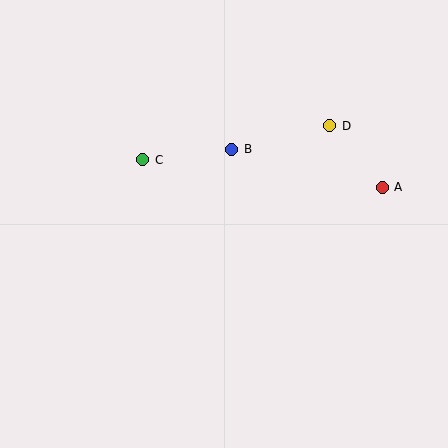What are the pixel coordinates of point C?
Point C is at (143, 160).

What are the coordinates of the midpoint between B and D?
The midpoint between B and D is at (281, 138).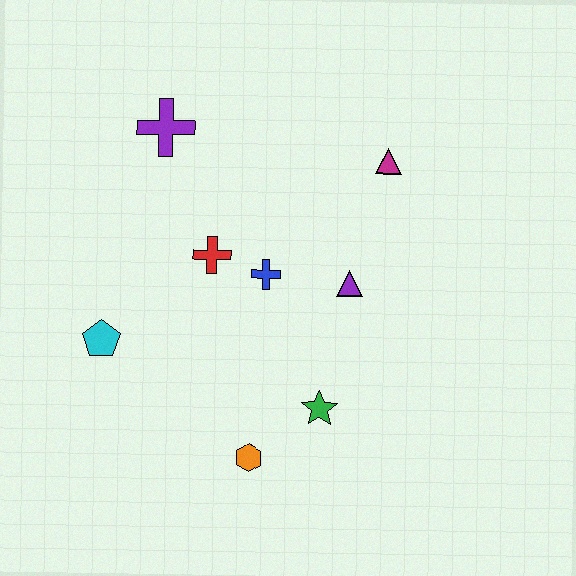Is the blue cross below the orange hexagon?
No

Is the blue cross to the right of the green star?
No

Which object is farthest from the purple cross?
The orange hexagon is farthest from the purple cross.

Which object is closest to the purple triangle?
The blue cross is closest to the purple triangle.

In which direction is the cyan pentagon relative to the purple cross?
The cyan pentagon is below the purple cross.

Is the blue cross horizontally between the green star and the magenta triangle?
No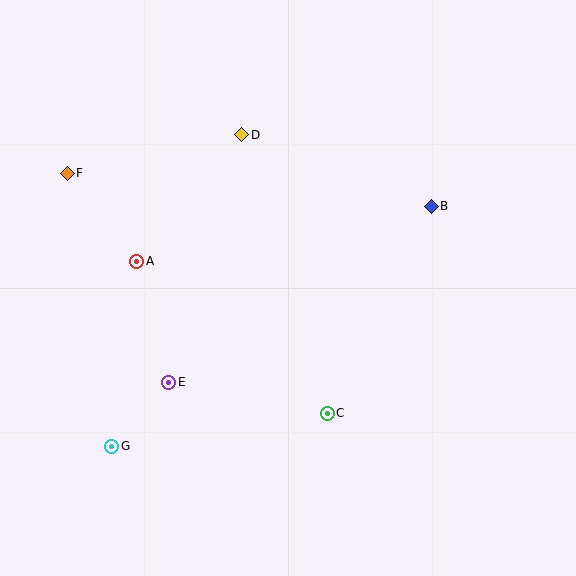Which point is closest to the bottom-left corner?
Point G is closest to the bottom-left corner.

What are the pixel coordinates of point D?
Point D is at (242, 135).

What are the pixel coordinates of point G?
Point G is at (112, 446).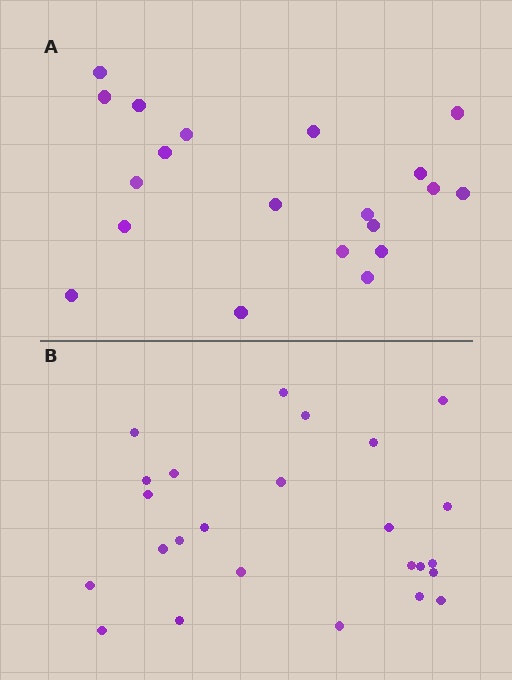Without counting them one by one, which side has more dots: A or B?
Region B (the bottom region) has more dots.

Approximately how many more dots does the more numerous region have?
Region B has about 5 more dots than region A.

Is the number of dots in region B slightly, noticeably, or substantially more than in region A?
Region B has noticeably more, but not dramatically so. The ratio is roughly 1.2 to 1.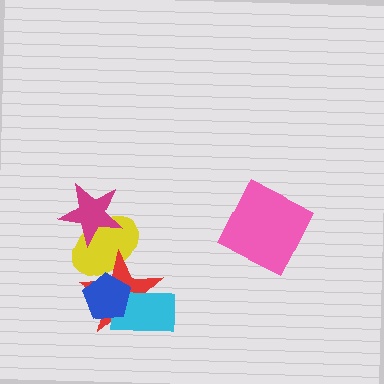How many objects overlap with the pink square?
0 objects overlap with the pink square.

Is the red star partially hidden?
Yes, it is partially covered by another shape.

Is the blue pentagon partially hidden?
No, no other shape covers it.